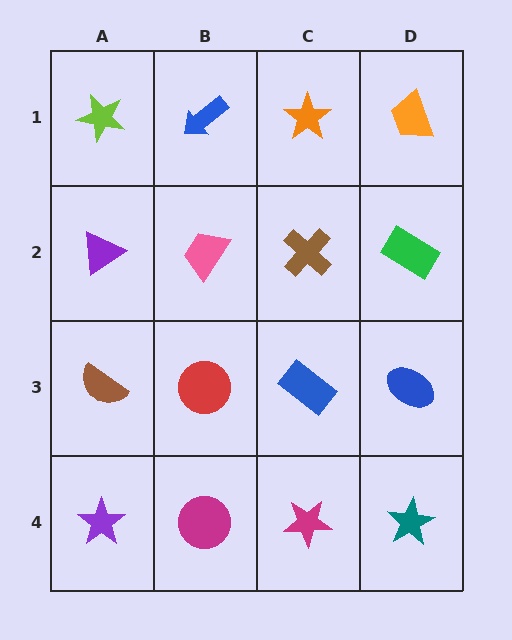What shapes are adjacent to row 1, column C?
A brown cross (row 2, column C), a blue arrow (row 1, column B), an orange trapezoid (row 1, column D).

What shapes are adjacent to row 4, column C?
A blue rectangle (row 3, column C), a magenta circle (row 4, column B), a teal star (row 4, column D).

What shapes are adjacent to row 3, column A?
A purple triangle (row 2, column A), a purple star (row 4, column A), a red circle (row 3, column B).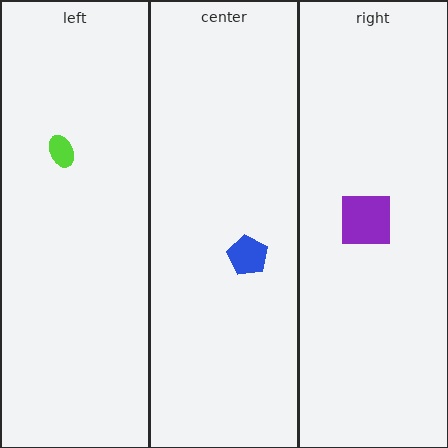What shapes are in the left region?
The lime ellipse.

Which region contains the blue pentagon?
The center region.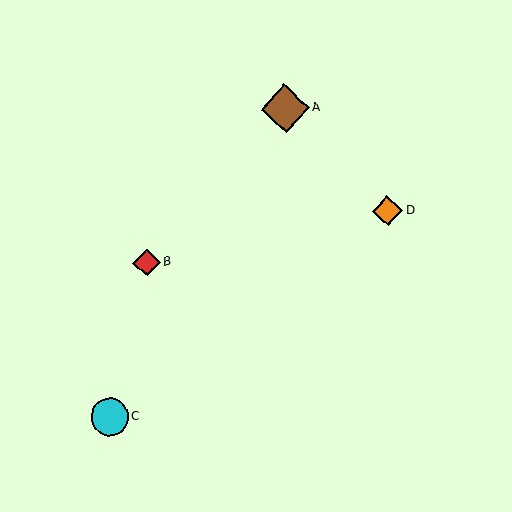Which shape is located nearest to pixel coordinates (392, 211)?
The orange diamond (labeled D) at (388, 211) is nearest to that location.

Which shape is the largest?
The brown diamond (labeled A) is the largest.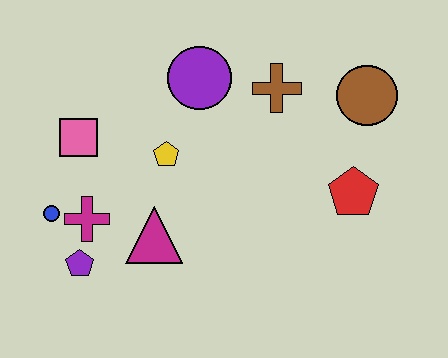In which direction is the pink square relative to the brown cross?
The pink square is to the left of the brown cross.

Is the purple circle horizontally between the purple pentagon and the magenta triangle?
No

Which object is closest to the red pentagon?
The brown circle is closest to the red pentagon.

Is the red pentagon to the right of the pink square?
Yes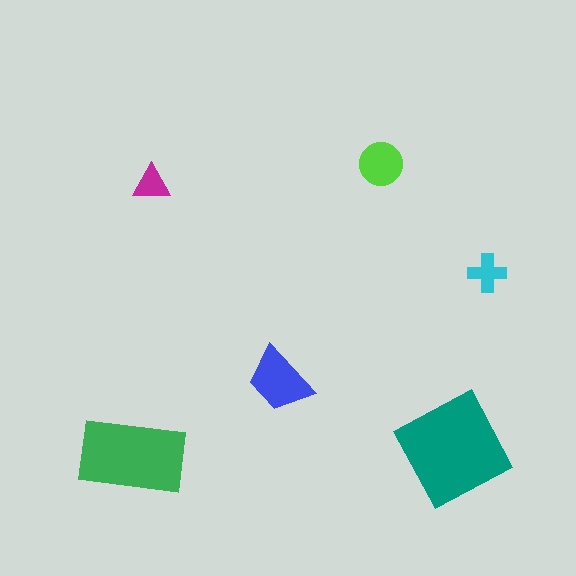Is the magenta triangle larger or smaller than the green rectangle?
Smaller.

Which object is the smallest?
The magenta triangle.